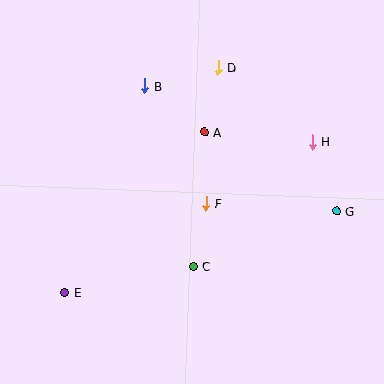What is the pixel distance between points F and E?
The distance between F and E is 167 pixels.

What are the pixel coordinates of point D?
Point D is at (218, 68).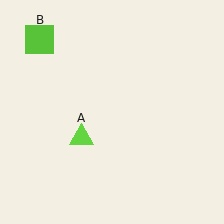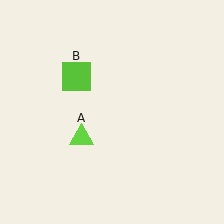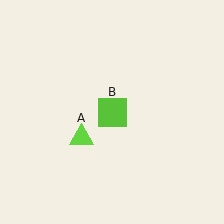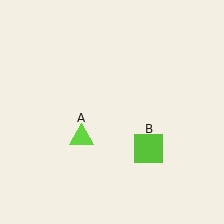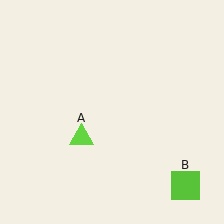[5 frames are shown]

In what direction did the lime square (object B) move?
The lime square (object B) moved down and to the right.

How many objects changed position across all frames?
1 object changed position: lime square (object B).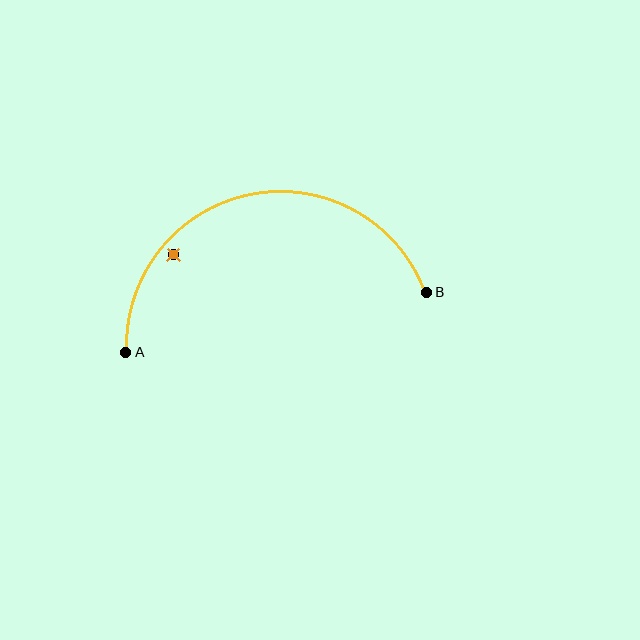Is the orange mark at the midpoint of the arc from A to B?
No — the orange mark does not lie on the arc at all. It sits slightly inside the curve.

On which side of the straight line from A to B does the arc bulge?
The arc bulges above the straight line connecting A and B.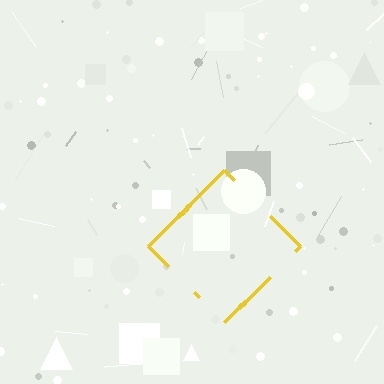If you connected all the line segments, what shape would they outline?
They would outline a diamond.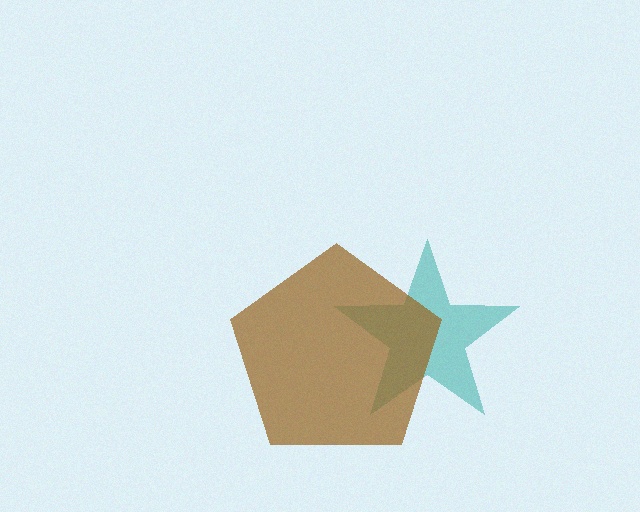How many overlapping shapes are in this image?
There are 2 overlapping shapes in the image.